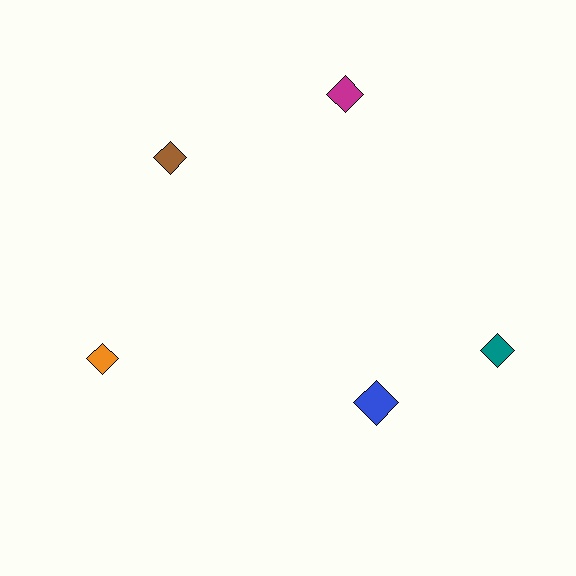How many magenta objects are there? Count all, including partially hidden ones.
There is 1 magenta object.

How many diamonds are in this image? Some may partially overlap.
There are 5 diamonds.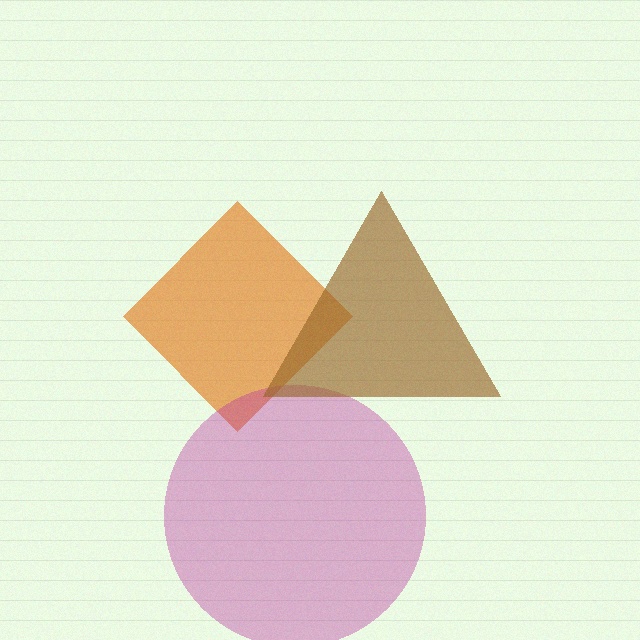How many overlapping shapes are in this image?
There are 3 overlapping shapes in the image.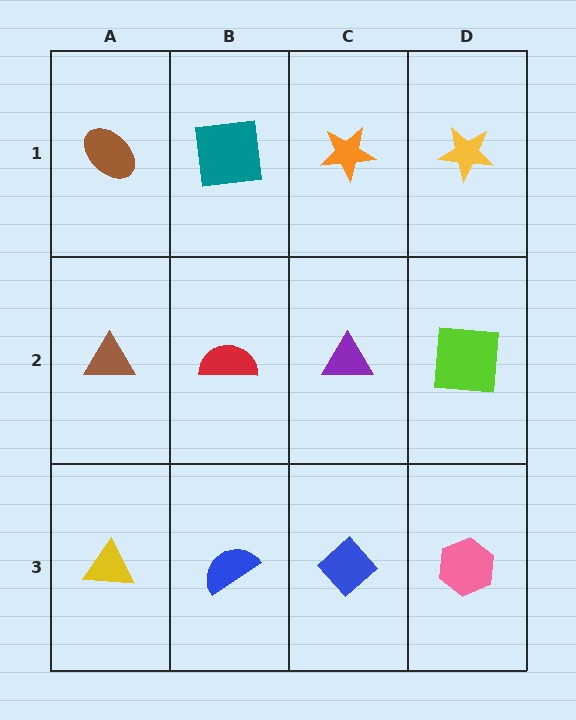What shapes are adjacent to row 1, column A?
A brown triangle (row 2, column A), a teal square (row 1, column B).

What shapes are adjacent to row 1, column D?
A lime square (row 2, column D), an orange star (row 1, column C).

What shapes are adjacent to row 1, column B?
A red semicircle (row 2, column B), a brown ellipse (row 1, column A), an orange star (row 1, column C).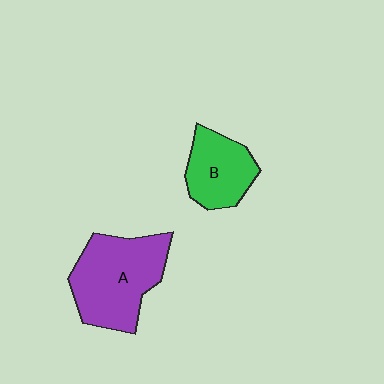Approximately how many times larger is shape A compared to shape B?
Approximately 1.6 times.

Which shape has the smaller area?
Shape B (green).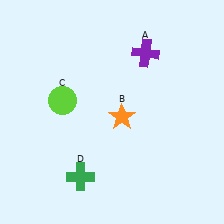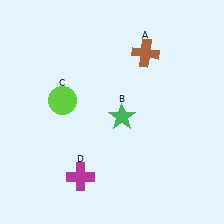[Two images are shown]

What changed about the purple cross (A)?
In Image 1, A is purple. In Image 2, it changed to brown.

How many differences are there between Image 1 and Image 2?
There are 3 differences between the two images.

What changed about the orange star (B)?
In Image 1, B is orange. In Image 2, it changed to green.